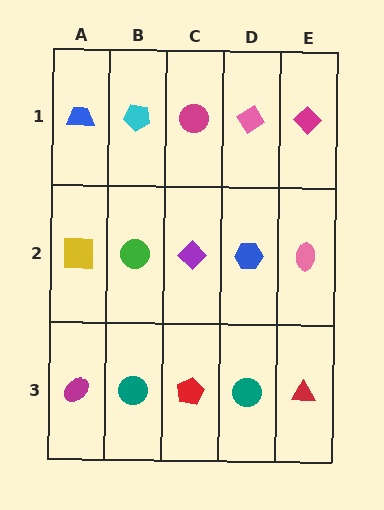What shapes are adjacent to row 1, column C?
A purple diamond (row 2, column C), a cyan pentagon (row 1, column B), a pink diamond (row 1, column D).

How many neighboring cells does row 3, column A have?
2.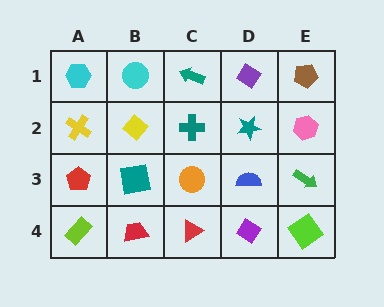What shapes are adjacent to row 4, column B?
A teal square (row 3, column B), a lime rectangle (row 4, column A), a red triangle (row 4, column C).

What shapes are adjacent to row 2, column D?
A purple diamond (row 1, column D), a blue semicircle (row 3, column D), a teal cross (row 2, column C), a pink hexagon (row 2, column E).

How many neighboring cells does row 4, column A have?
2.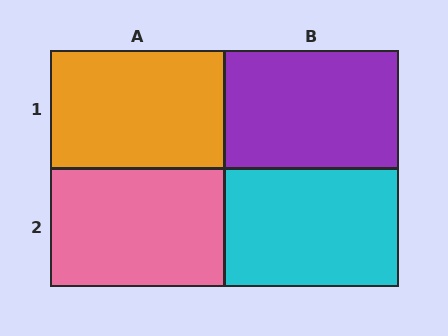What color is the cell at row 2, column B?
Cyan.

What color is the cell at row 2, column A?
Pink.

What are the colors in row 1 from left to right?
Orange, purple.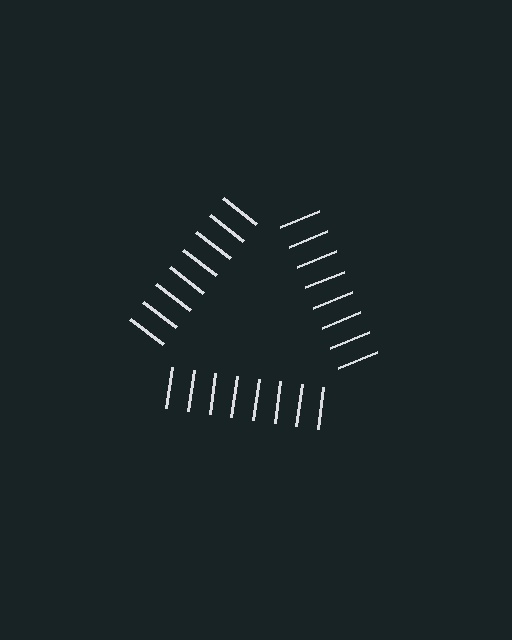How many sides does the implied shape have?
3 sides — the line-ends trace a triangle.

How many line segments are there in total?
24 — 8 along each of the 3 edges.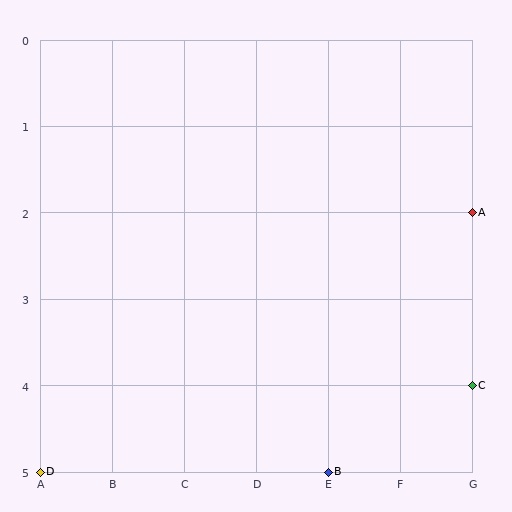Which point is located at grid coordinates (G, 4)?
Point C is at (G, 4).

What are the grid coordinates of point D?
Point D is at grid coordinates (A, 5).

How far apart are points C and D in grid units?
Points C and D are 6 columns and 1 row apart (about 6.1 grid units diagonally).